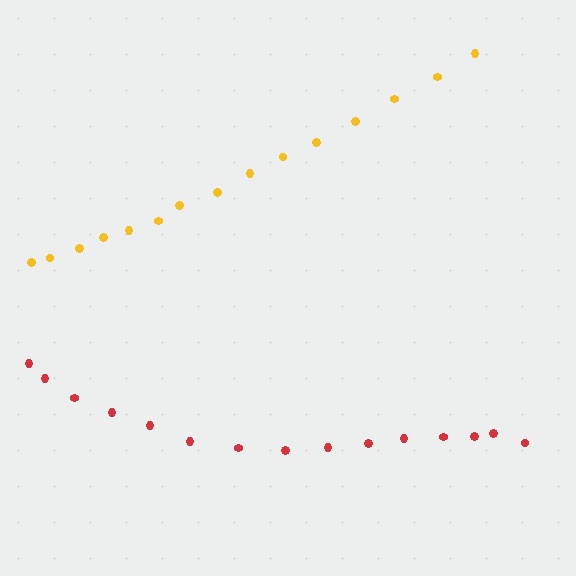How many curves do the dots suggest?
There are 2 distinct paths.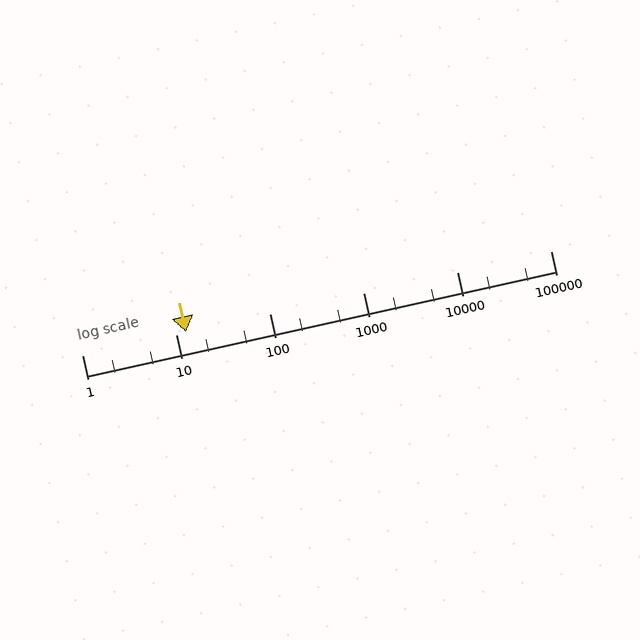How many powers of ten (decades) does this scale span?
The scale spans 5 decades, from 1 to 100000.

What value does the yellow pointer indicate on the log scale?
The pointer indicates approximately 13.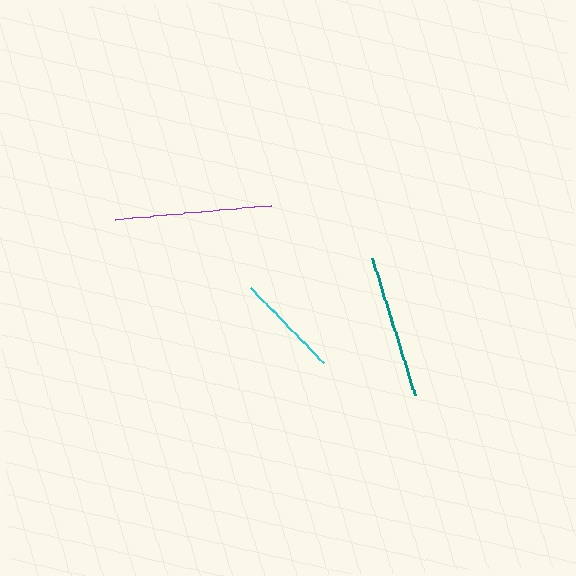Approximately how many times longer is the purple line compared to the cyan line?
The purple line is approximately 1.5 times the length of the cyan line.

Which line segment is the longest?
The purple line is the longest at approximately 157 pixels.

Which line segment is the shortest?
The cyan line is the shortest at approximately 104 pixels.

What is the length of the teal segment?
The teal segment is approximately 143 pixels long.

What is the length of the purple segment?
The purple segment is approximately 157 pixels long.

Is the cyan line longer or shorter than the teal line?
The teal line is longer than the cyan line.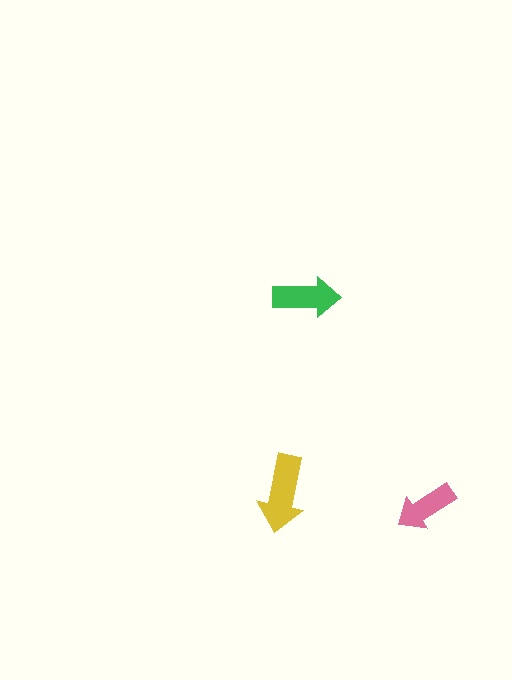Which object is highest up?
The green arrow is topmost.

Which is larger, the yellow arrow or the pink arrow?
The yellow one.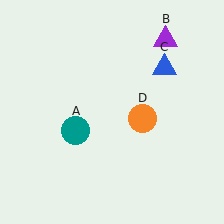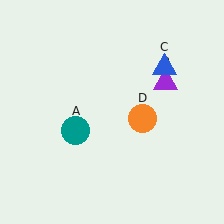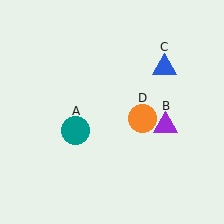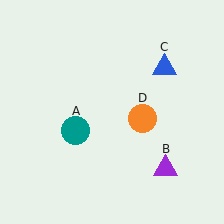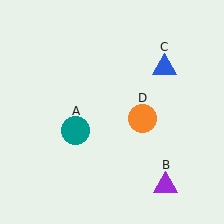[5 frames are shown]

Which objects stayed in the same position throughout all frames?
Teal circle (object A) and blue triangle (object C) and orange circle (object D) remained stationary.